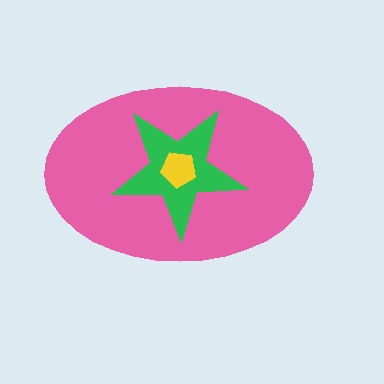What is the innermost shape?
The yellow pentagon.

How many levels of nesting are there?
3.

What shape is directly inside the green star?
The yellow pentagon.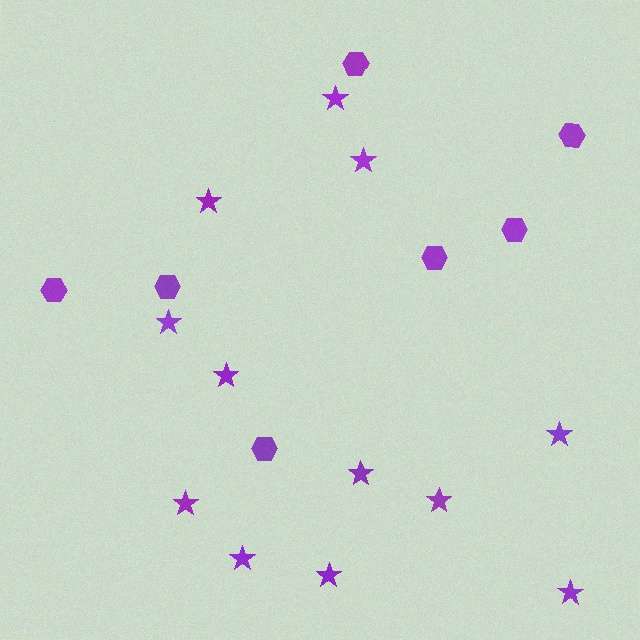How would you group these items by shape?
There are 2 groups: one group of stars (12) and one group of hexagons (7).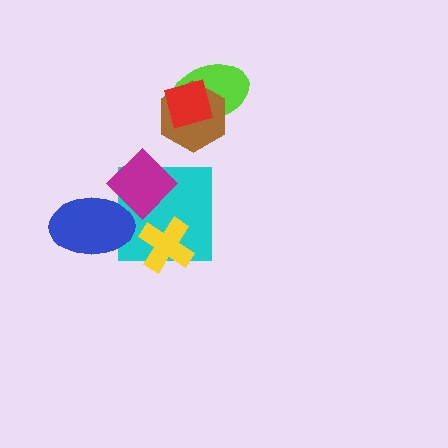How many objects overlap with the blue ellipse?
2 objects overlap with the blue ellipse.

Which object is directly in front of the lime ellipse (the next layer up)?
The brown hexagon is directly in front of the lime ellipse.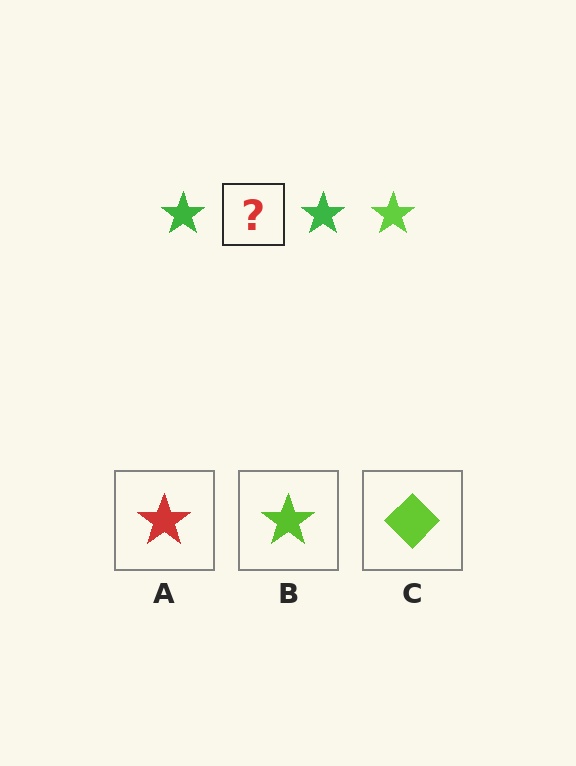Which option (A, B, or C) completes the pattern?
B.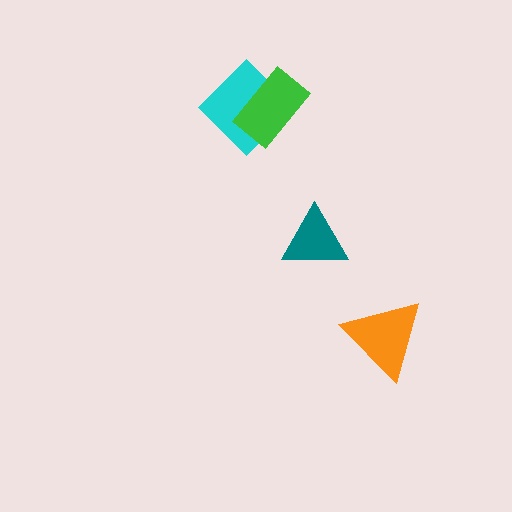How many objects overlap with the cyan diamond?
1 object overlaps with the cyan diamond.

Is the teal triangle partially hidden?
No, no other shape covers it.